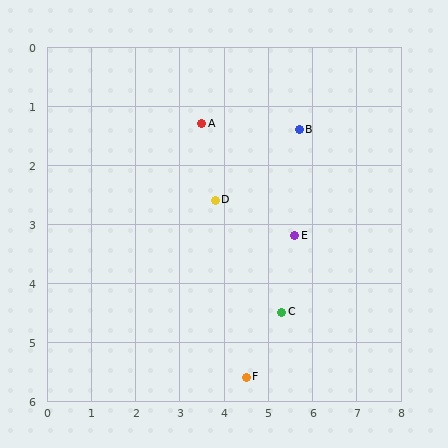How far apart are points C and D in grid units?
Points C and D are about 2.4 grid units apart.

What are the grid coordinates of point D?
Point D is at approximately (3.8, 2.6).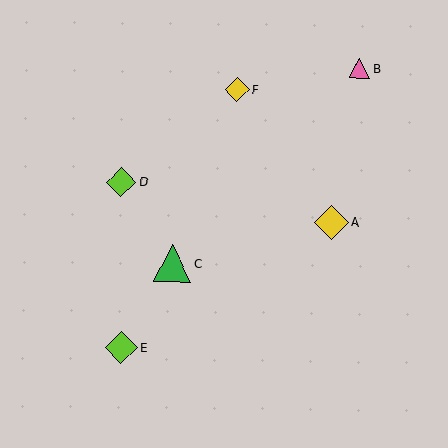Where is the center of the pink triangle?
The center of the pink triangle is at (359, 68).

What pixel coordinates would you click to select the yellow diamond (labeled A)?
Click at (332, 222) to select the yellow diamond A.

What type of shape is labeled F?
Shape F is a yellow diamond.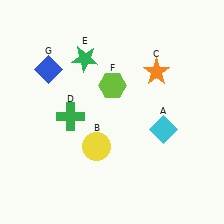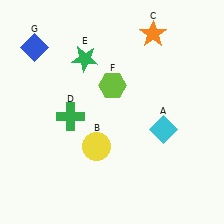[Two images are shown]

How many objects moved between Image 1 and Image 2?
2 objects moved between the two images.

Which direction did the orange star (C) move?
The orange star (C) moved up.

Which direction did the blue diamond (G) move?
The blue diamond (G) moved up.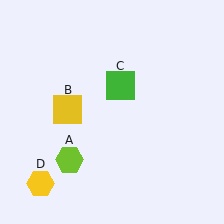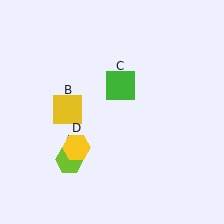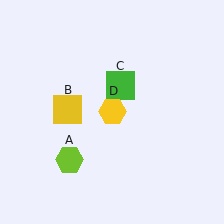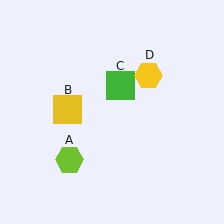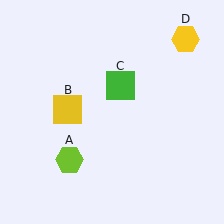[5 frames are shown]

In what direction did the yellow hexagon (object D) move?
The yellow hexagon (object D) moved up and to the right.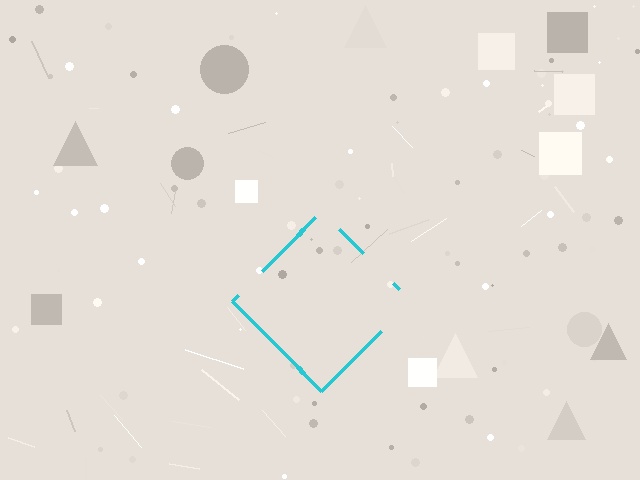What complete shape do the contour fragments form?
The contour fragments form a diamond.